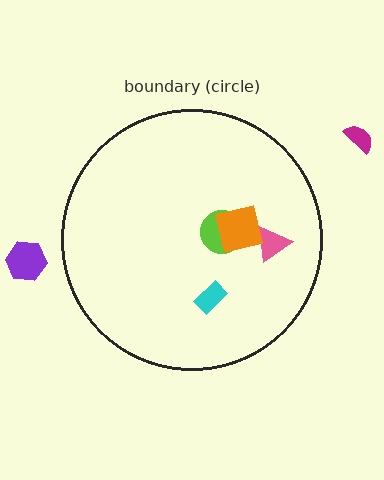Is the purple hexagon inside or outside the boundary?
Outside.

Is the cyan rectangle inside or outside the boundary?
Inside.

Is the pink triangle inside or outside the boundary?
Inside.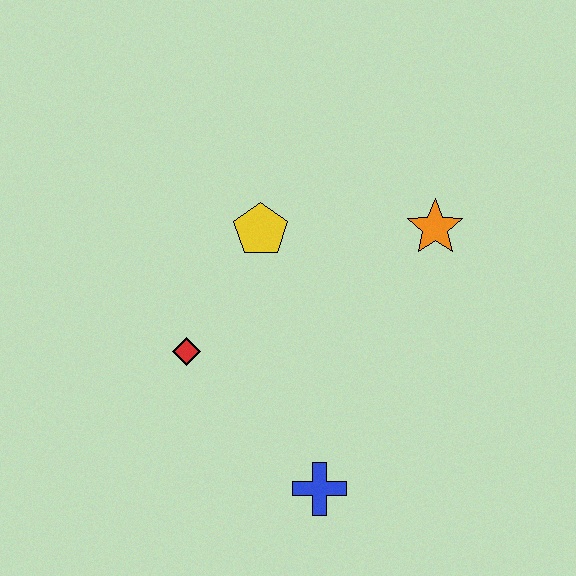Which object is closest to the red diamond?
The yellow pentagon is closest to the red diamond.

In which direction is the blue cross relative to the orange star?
The blue cross is below the orange star.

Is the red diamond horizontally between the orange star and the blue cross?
No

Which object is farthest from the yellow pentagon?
The blue cross is farthest from the yellow pentagon.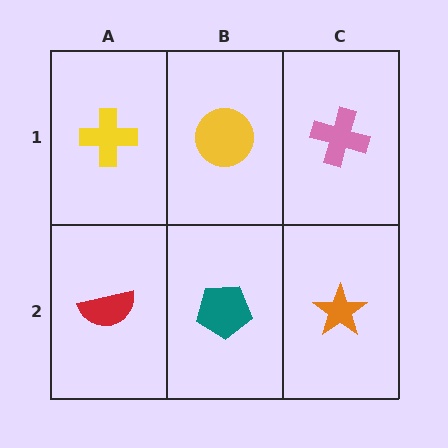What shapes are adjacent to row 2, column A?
A yellow cross (row 1, column A), a teal pentagon (row 2, column B).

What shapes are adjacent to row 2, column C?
A pink cross (row 1, column C), a teal pentagon (row 2, column B).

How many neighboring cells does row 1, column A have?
2.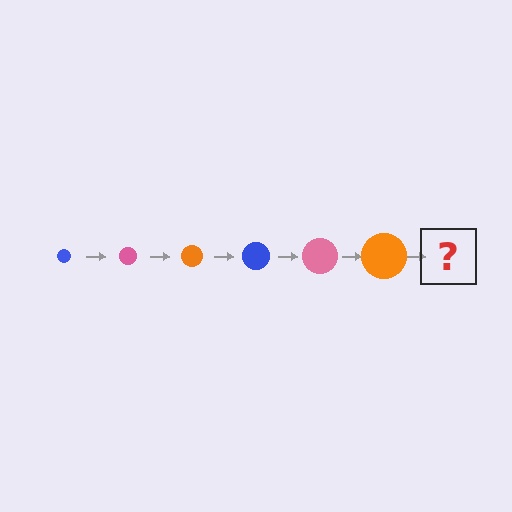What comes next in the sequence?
The next element should be a blue circle, larger than the previous one.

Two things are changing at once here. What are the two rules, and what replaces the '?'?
The two rules are that the circle grows larger each step and the color cycles through blue, pink, and orange. The '?' should be a blue circle, larger than the previous one.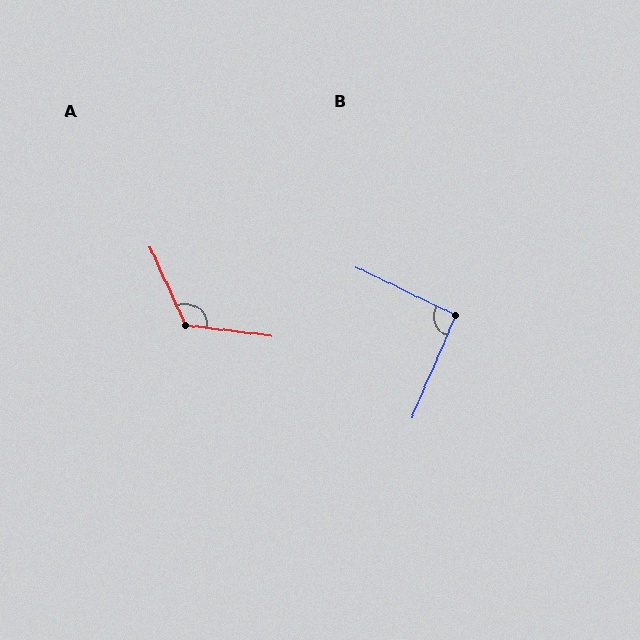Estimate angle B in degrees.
Approximately 92 degrees.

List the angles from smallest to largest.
B (92°), A (122°).